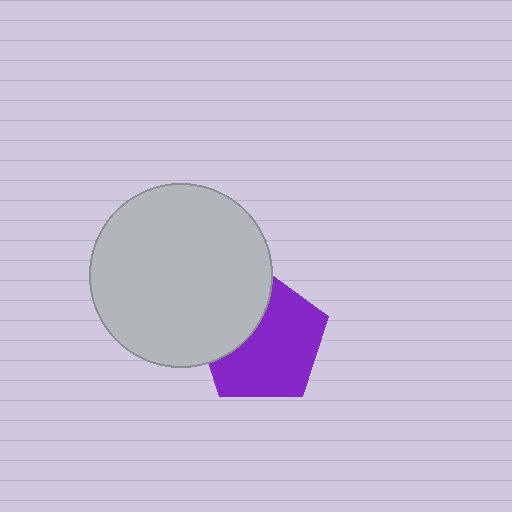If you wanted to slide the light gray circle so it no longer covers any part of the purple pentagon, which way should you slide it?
Slide it left — that is the most direct way to separate the two shapes.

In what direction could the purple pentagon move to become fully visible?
The purple pentagon could move right. That would shift it out from behind the light gray circle entirely.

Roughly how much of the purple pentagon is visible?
Most of it is visible (roughly 66%).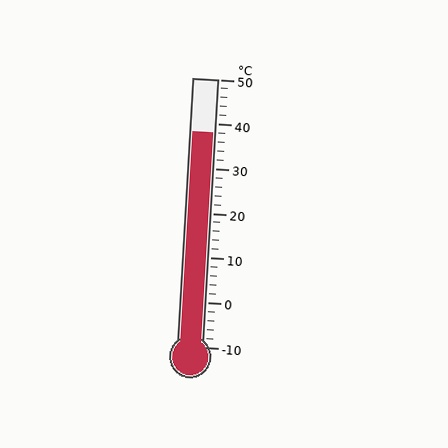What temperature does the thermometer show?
The thermometer shows approximately 38°C.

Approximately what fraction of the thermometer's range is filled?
The thermometer is filled to approximately 80% of its range.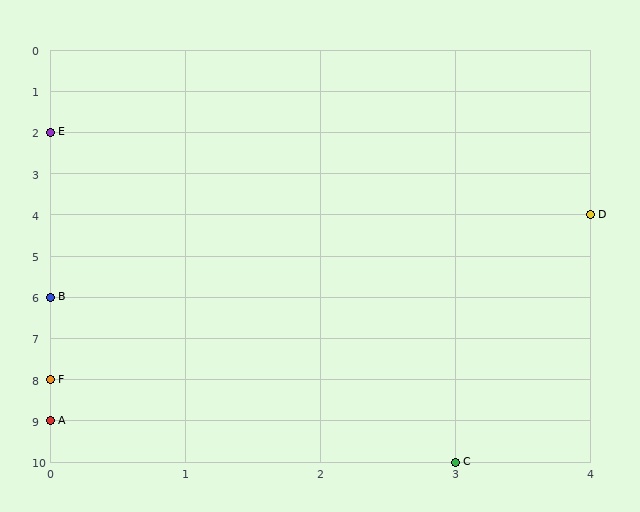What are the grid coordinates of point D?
Point D is at grid coordinates (4, 4).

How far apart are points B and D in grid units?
Points B and D are 4 columns and 2 rows apart (about 4.5 grid units diagonally).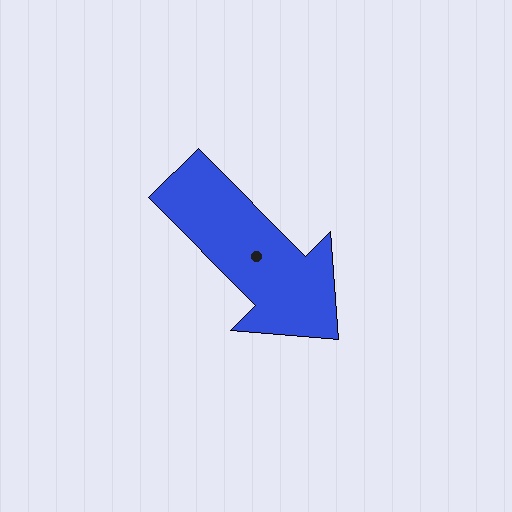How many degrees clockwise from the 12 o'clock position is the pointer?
Approximately 135 degrees.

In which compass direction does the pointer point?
Southeast.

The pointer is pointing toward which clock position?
Roughly 5 o'clock.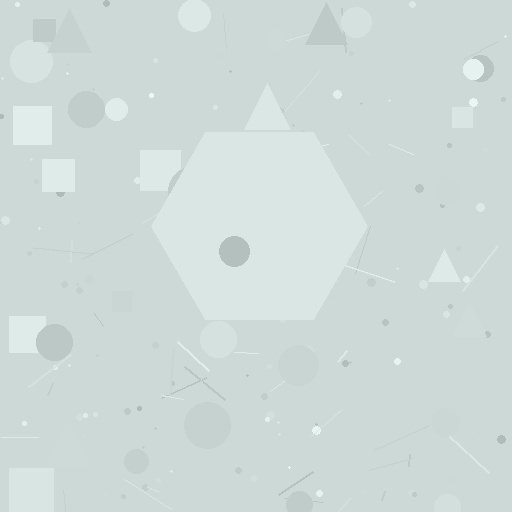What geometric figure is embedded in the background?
A hexagon is embedded in the background.